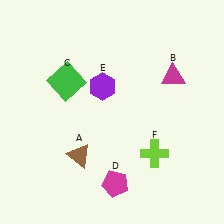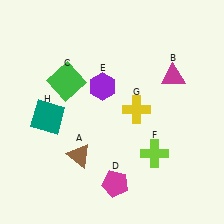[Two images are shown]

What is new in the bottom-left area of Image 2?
A teal square (H) was added in the bottom-left area of Image 2.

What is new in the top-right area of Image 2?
A yellow cross (G) was added in the top-right area of Image 2.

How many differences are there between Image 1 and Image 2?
There are 2 differences between the two images.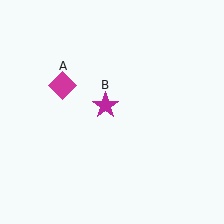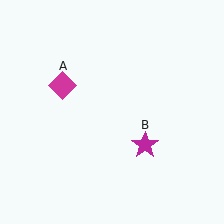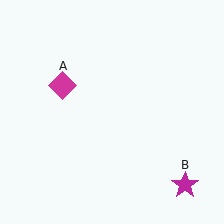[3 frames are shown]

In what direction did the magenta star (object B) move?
The magenta star (object B) moved down and to the right.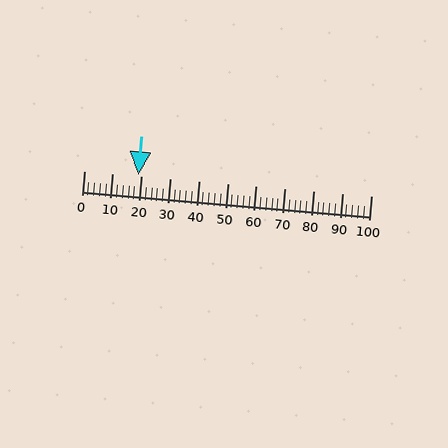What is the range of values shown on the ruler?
The ruler shows values from 0 to 100.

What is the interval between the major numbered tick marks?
The major tick marks are spaced 10 units apart.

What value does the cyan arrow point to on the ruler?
The cyan arrow points to approximately 19.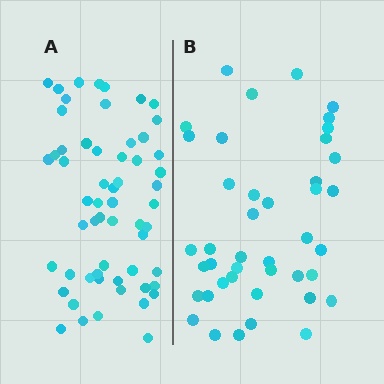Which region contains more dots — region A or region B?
Region A (the left region) has more dots.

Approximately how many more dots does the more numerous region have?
Region A has approximately 15 more dots than region B.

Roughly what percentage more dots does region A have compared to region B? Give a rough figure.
About 40% more.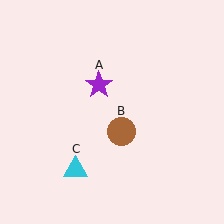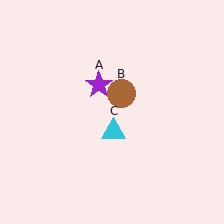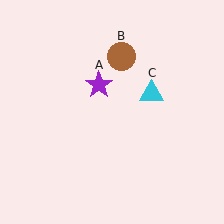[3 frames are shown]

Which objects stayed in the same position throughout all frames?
Purple star (object A) remained stationary.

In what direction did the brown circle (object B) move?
The brown circle (object B) moved up.